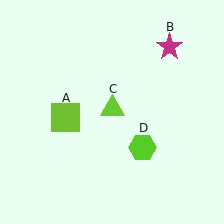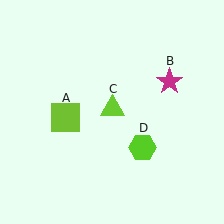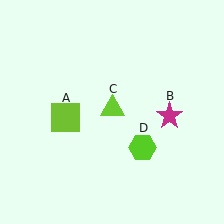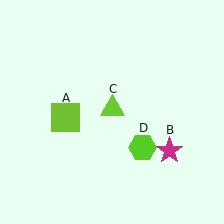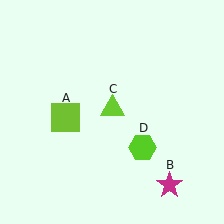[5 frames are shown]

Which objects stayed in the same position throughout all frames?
Lime square (object A) and lime triangle (object C) and lime hexagon (object D) remained stationary.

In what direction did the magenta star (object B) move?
The magenta star (object B) moved down.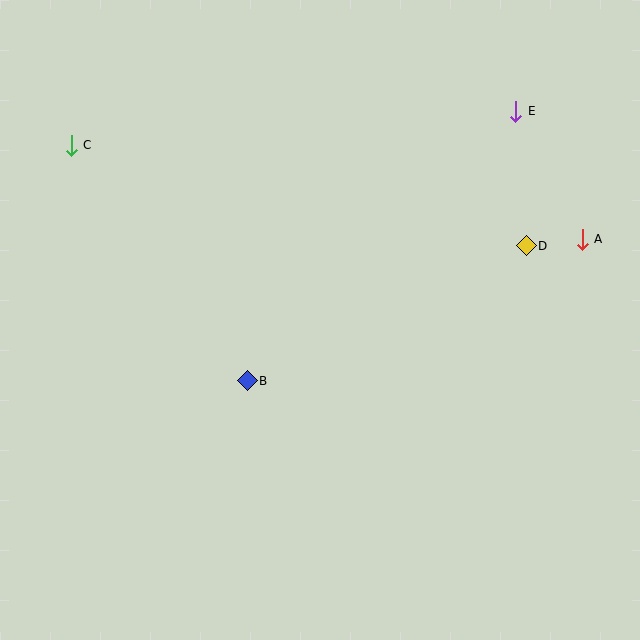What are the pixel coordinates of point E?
Point E is at (516, 111).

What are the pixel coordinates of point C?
Point C is at (71, 145).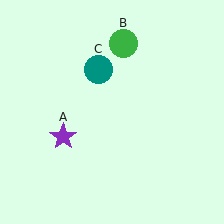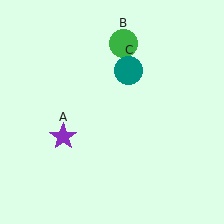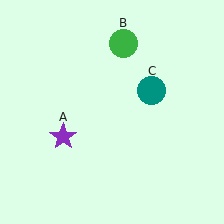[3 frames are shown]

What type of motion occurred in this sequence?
The teal circle (object C) rotated clockwise around the center of the scene.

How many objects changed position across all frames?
1 object changed position: teal circle (object C).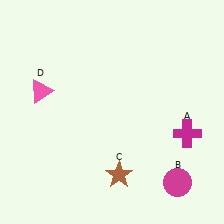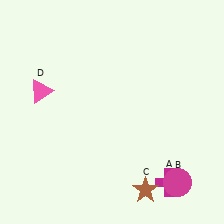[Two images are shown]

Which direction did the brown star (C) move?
The brown star (C) moved right.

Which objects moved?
The objects that moved are: the magenta cross (A), the brown star (C).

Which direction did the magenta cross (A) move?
The magenta cross (A) moved down.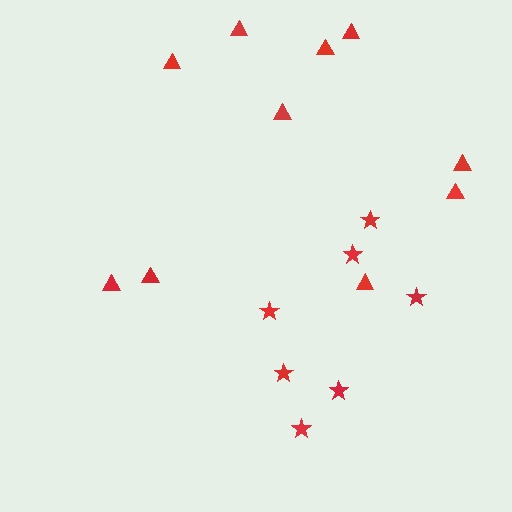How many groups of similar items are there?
There are 2 groups: one group of stars (7) and one group of triangles (10).